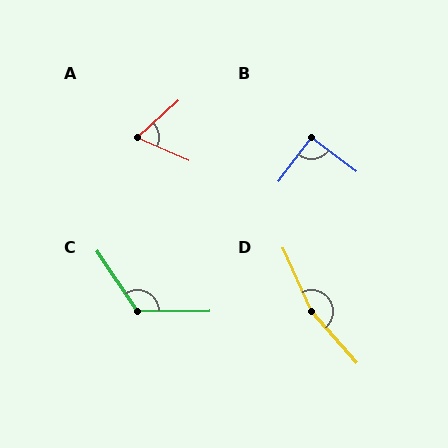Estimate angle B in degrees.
Approximately 90 degrees.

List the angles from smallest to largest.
A (66°), B (90°), C (123°), D (163°).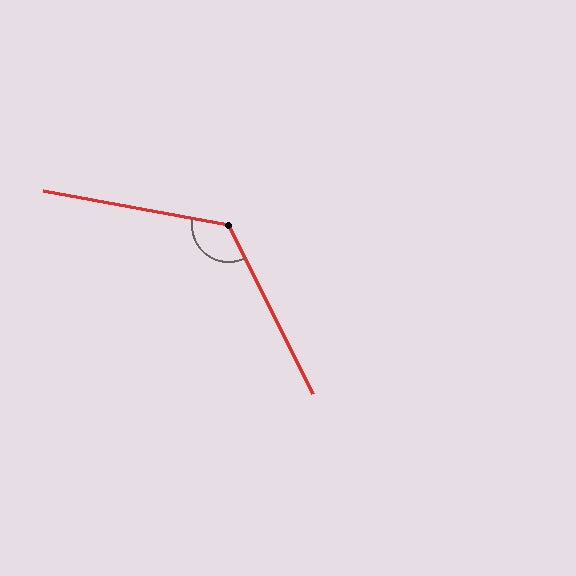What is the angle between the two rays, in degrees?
Approximately 127 degrees.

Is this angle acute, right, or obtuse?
It is obtuse.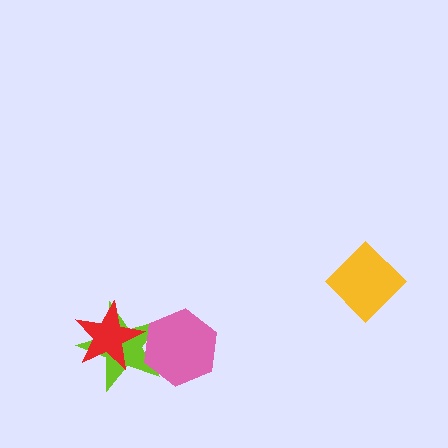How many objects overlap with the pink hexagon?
1 object overlaps with the pink hexagon.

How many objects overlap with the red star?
1 object overlaps with the red star.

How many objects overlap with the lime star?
2 objects overlap with the lime star.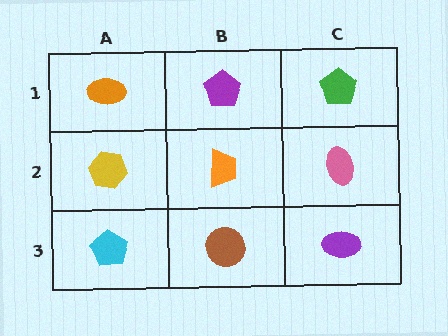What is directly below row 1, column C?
A pink ellipse.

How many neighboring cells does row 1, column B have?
3.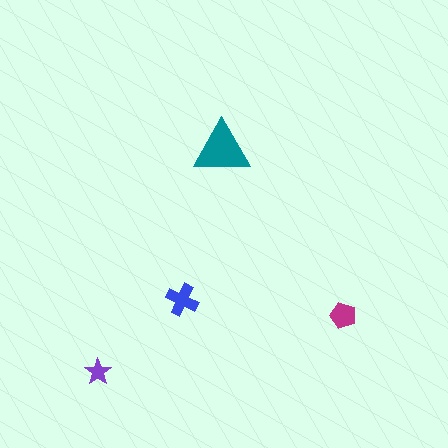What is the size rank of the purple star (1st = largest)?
4th.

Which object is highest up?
The teal triangle is topmost.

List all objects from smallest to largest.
The purple star, the magenta pentagon, the blue cross, the teal triangle.